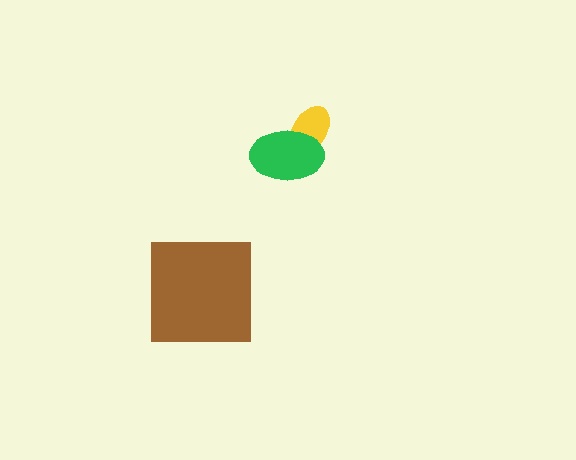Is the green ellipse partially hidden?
No, no other shape covers it.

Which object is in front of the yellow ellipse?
The green ellipse is in front of the yellow ellipse.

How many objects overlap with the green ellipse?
1 object overlaps with the green ellipse.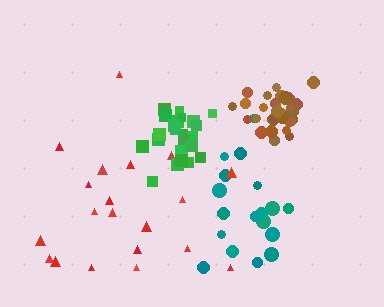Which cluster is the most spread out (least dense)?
Red.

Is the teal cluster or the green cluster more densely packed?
Green.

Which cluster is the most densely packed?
Brown.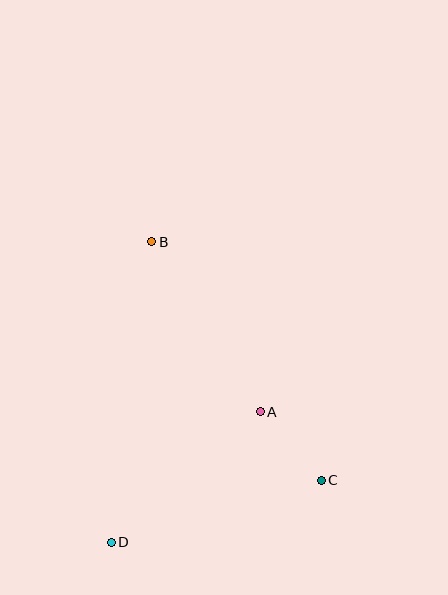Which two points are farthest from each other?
Points B and D are farthest from each other.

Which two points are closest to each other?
Points A and C are closest to each other.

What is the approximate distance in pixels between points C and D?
The distance between C and D is approximately 219 pixels.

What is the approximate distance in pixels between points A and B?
The distance between A and B is approximately 201 pixels.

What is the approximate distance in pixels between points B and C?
The distance between B and C is approximately 292 pixels.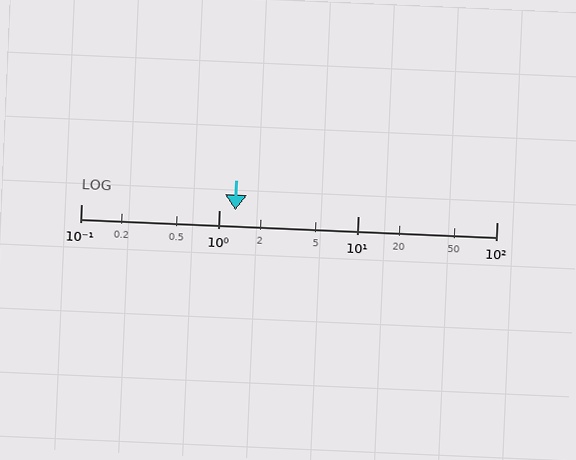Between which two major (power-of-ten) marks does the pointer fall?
The pointer is between 1 and 10.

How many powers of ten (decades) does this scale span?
The scale spans 3 decades, from 0.1 to 100.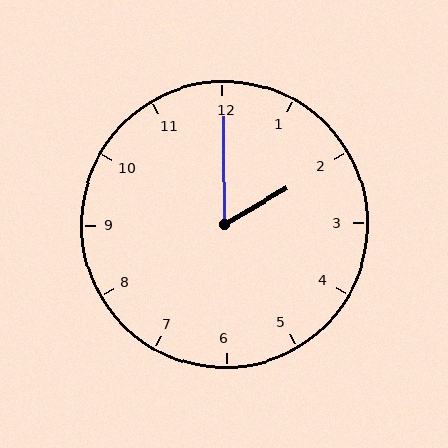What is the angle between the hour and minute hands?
Approximately 60 degrees.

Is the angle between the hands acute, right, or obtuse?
It is acute.